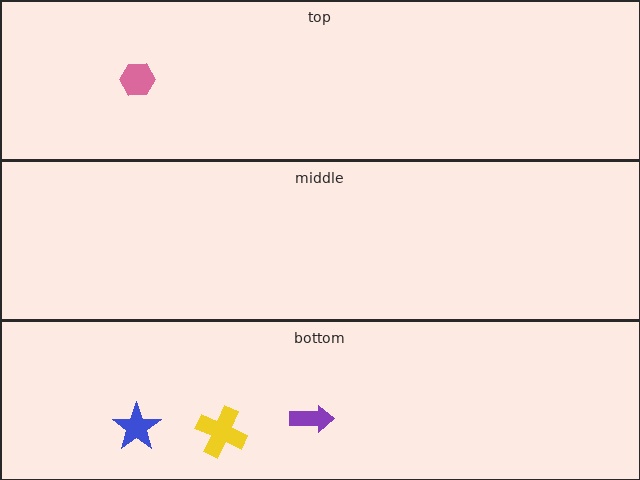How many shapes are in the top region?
1.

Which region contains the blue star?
The bottom region.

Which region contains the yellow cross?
The bottom region.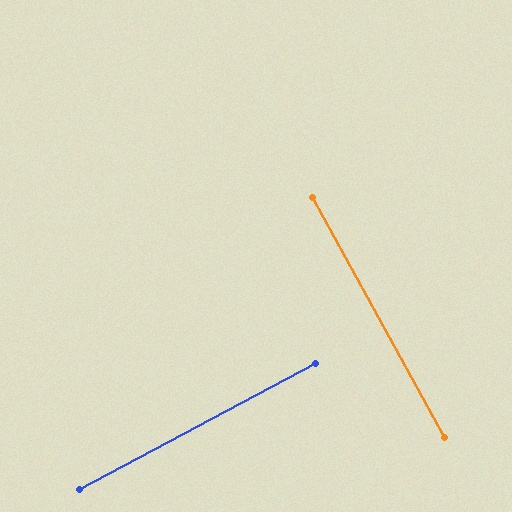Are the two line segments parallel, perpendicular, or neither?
Perpendicular — they meet at approximately 89°.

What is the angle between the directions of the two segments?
Approximately 89 degrees.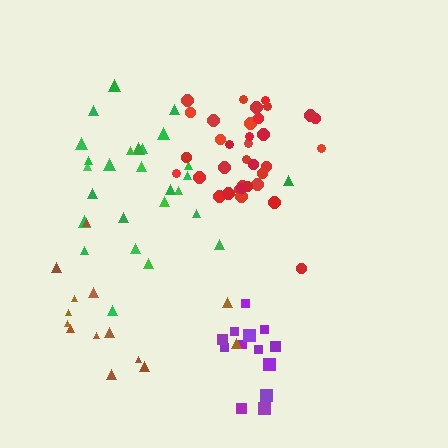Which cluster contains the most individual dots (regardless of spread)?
Red (35).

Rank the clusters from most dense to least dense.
red, purple, green, brown.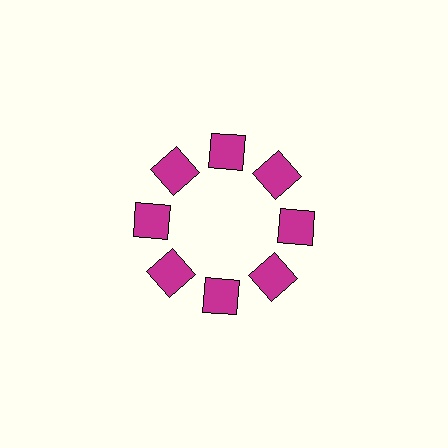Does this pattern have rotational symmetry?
Yes, this pattern has 8-fold rotational symmetry. It looks the same after rotating 45 degrees around the center.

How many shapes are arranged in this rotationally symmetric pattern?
There are 8 shapes, arranged in 8 groups of 1.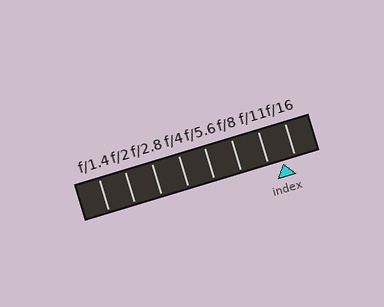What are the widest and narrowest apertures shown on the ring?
The widest aperture shown is f/1.4 and the narrowest is f/16.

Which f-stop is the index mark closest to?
The index mark is closest to f/16.